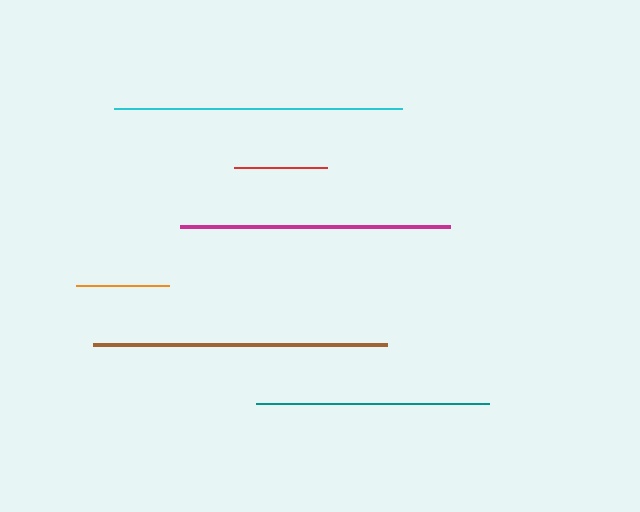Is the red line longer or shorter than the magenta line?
The magenta line is longer than the red line.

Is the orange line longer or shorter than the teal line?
The teal line is longer than the orange line.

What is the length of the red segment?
The red segment is approximately 93 pixels long.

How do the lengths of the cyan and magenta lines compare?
The cyan and magenta lines are approximately the same length.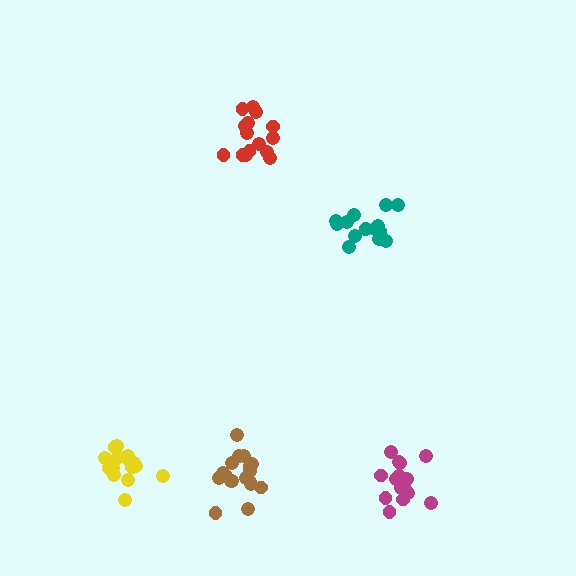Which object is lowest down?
The magenta cluster is bottommost.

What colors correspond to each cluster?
The clusters are colored: teal, yellow, red, magenta, brown.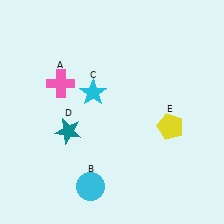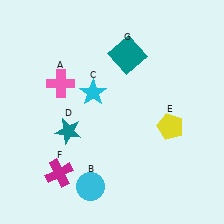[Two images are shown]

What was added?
A magenta cross (F), a teal square (G) were added in Image 2.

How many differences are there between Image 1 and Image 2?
There are 2 differences between the two images.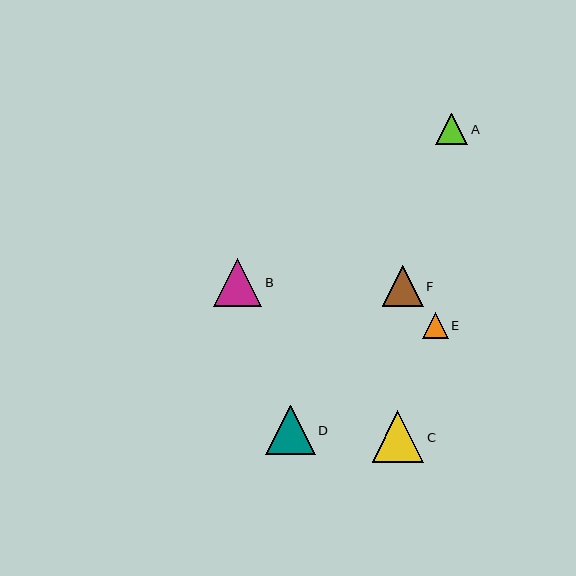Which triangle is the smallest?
Triangle E is the smallest with a size of approximately 26 pixels.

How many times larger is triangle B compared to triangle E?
Triangle B is approximately 1.8 times the size of triangle E.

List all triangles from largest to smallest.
From largest to smallest: C, D, B, F, A, E.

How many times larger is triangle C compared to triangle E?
Triangle C is approximately 2.0 times the size of triangle E.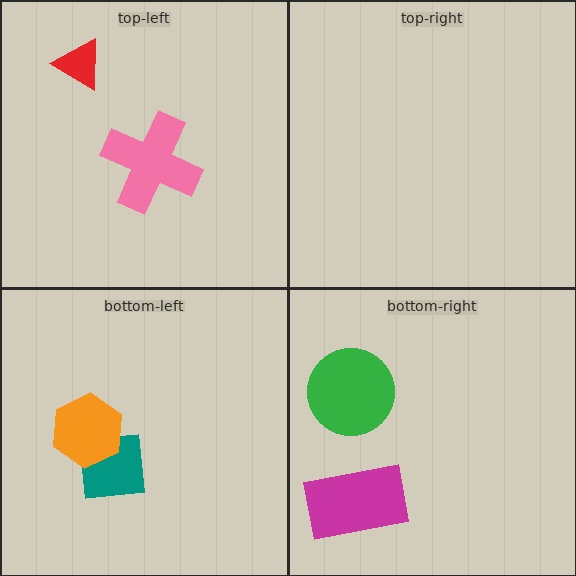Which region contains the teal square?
The bottom-left region.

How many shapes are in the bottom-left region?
2.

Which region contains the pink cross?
The top-left region.